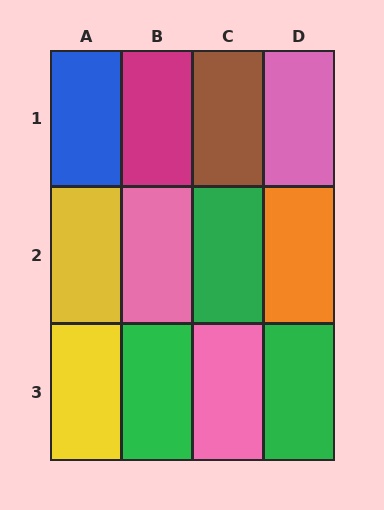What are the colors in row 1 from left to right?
Blue, magenta, brown, pink.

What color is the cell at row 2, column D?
Orange.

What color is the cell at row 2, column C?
Green.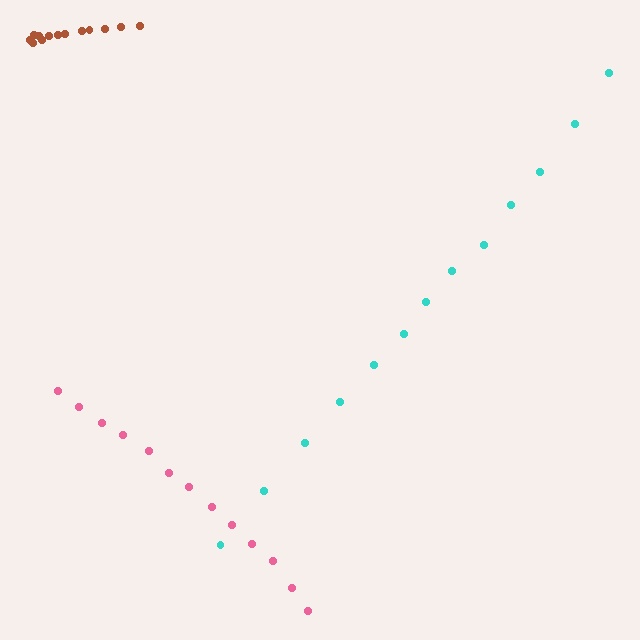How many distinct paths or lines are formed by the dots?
There are 3 distinct paths.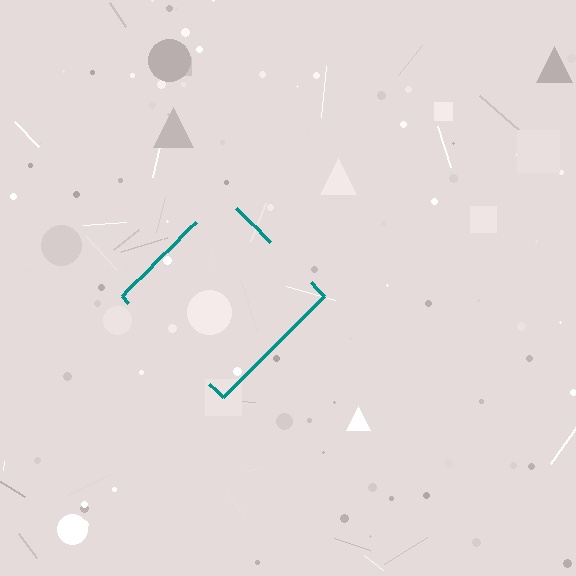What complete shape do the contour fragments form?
The contour fragments form a diamond.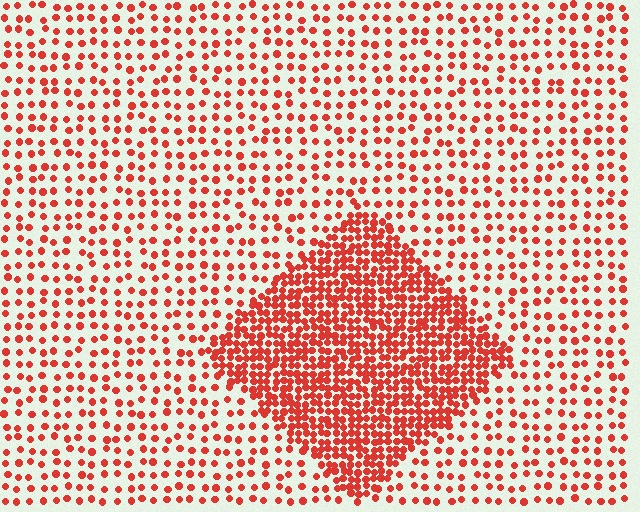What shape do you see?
I see a diamond.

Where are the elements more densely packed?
The elements are more densely packed inside the diamond boundary.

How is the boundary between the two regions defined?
The boundary is defined by a change in element density (approximately 2.7x ratio). All elements are the same color, size, and shape.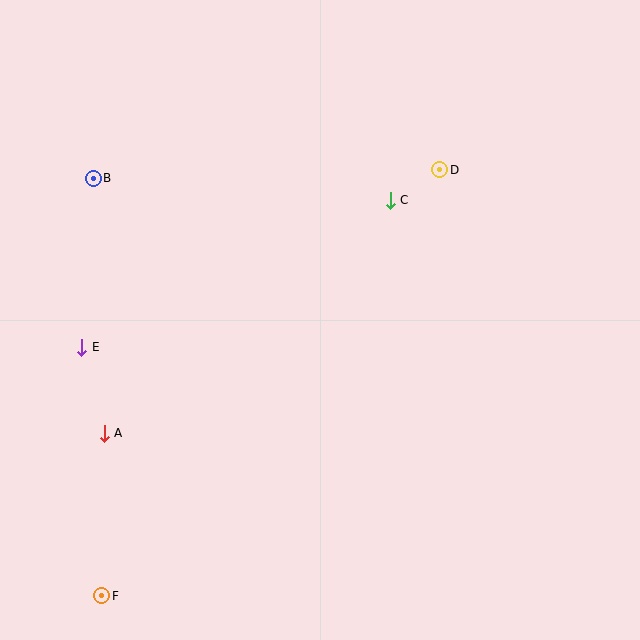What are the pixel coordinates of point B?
Point B is at (93, 178).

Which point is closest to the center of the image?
Point C at (390, 200) is closest to the center.